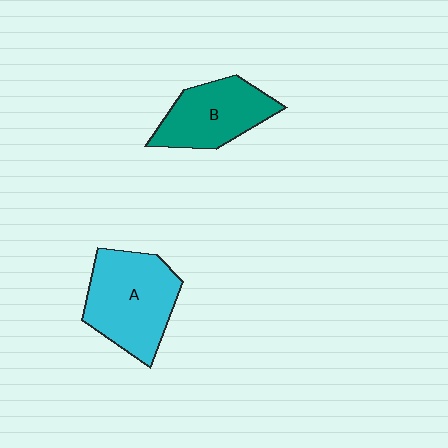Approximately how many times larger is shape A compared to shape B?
Approximately 1.3 times.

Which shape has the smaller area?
Shape B (teal).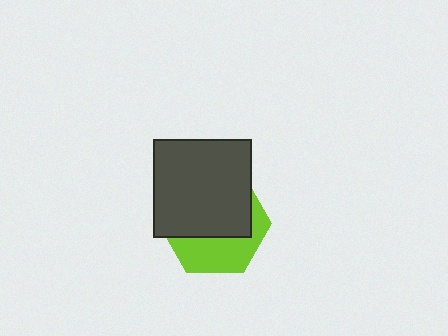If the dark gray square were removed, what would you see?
You would see the complete lime hexagon.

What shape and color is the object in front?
The object in front is a dark gray square.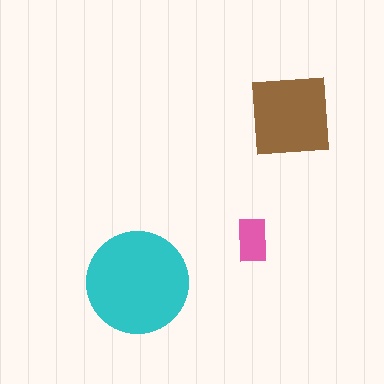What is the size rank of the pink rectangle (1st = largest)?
3rd.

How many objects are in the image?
There are 3 objects in the image.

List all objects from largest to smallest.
The cyan circle, the brown square, the pink rectangle.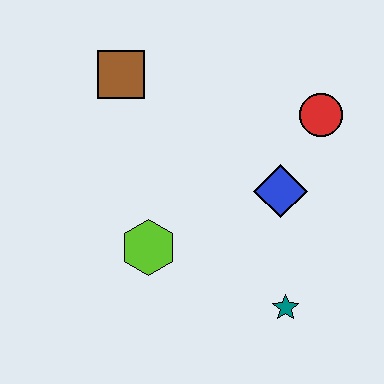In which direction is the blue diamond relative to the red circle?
The blue diamond is below the red circle.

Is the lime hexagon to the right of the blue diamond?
No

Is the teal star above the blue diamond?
No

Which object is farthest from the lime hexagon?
The red circle is farthest from the lime hexagon.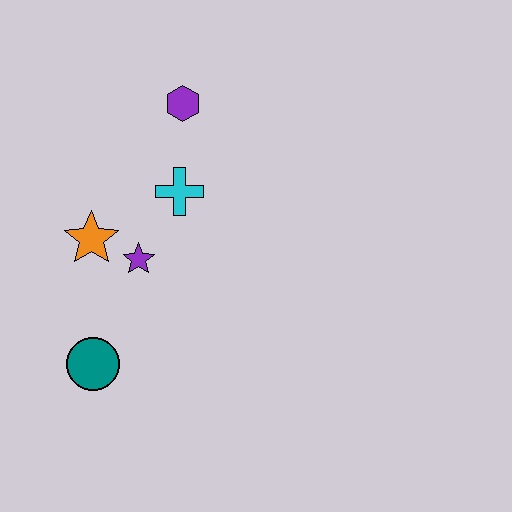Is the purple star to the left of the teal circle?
No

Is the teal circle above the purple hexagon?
No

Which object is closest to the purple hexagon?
The cyan cross is closest to the purple hexagon.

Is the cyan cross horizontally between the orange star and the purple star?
No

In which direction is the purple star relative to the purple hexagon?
The purple star is below the purple hexagon.